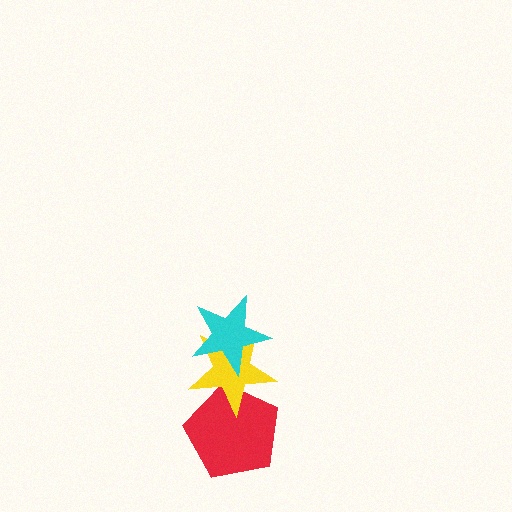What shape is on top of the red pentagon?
The yellow star is on top of the red pentagon.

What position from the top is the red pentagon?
The red pentagon is 3rd from the top.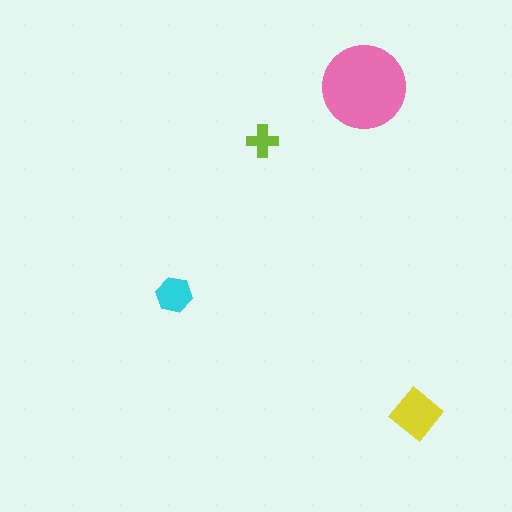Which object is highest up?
The pink circle is topmost.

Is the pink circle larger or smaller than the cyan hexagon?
Larger.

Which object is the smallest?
The lime cross.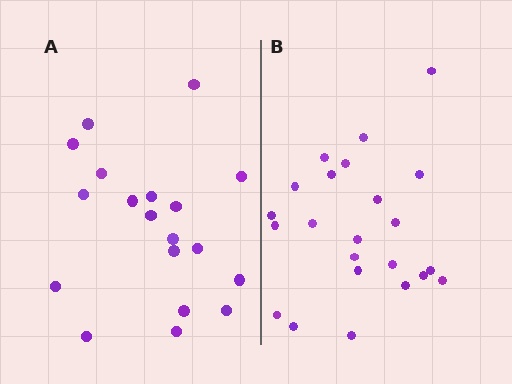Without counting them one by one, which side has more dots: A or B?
Region B (the right region) has more dots.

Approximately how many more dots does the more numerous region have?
Region B has about 4 more dots than region A.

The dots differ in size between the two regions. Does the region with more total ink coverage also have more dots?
No. Region A has more total ink coverage because its dots are larger, but region B actually contains more individual dots. Total area can be misleading — the number of items is what matters here.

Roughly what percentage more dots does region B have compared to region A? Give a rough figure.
About 20% more.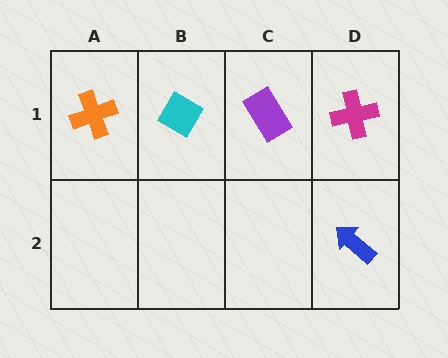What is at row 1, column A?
An orange cross.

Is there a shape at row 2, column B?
No, that cell is empty.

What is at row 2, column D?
A blue arrow.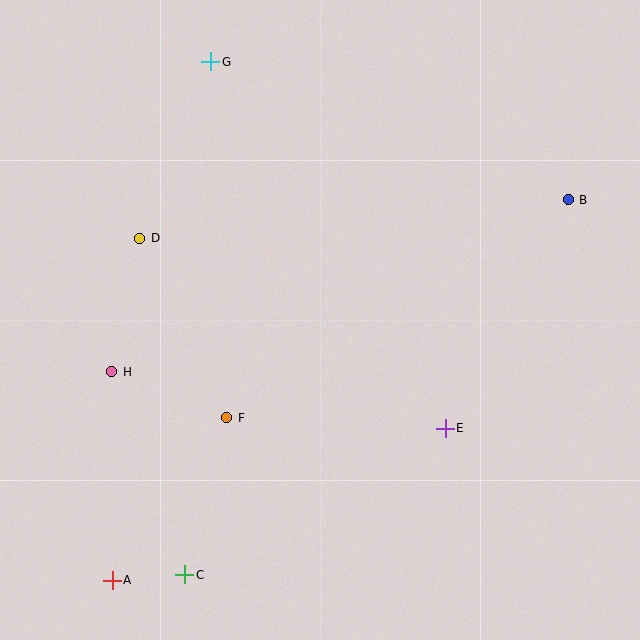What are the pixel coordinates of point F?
Point F is at (227, 418).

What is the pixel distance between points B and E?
The distance between B and E is 259 pixels.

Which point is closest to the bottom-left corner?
Point A is closest to the bottom-left corner.